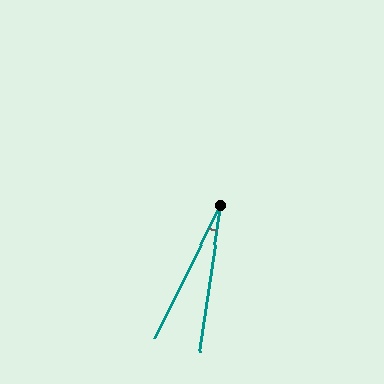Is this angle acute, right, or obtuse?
It is acute.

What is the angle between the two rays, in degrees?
Approximately 18 degrees.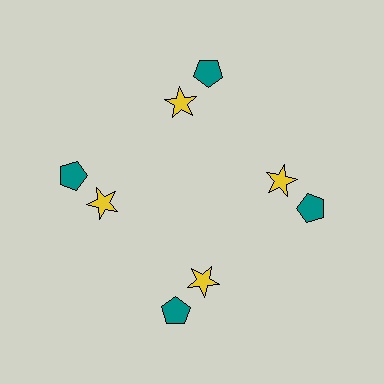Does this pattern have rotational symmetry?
Yes, this pattern has 4-fold rotational symmetry. It looks the same after rotating 90 degrees around the center.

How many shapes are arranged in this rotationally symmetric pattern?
There are 8 shapes, arranged in 4 groups of 2.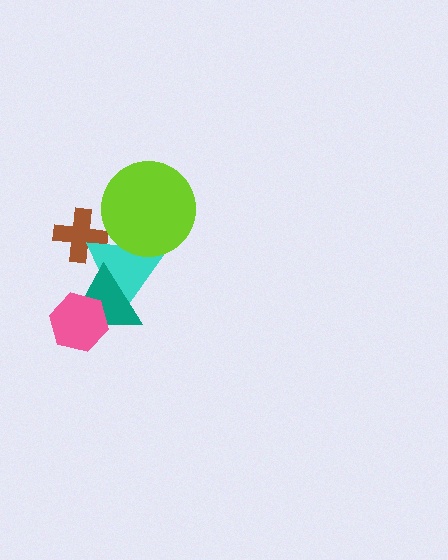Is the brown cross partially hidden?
Yes, it is partially covered by another shape.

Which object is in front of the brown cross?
The cyan triangle is in front of the brown cross.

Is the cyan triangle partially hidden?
Yes, it is partially covered by another shape.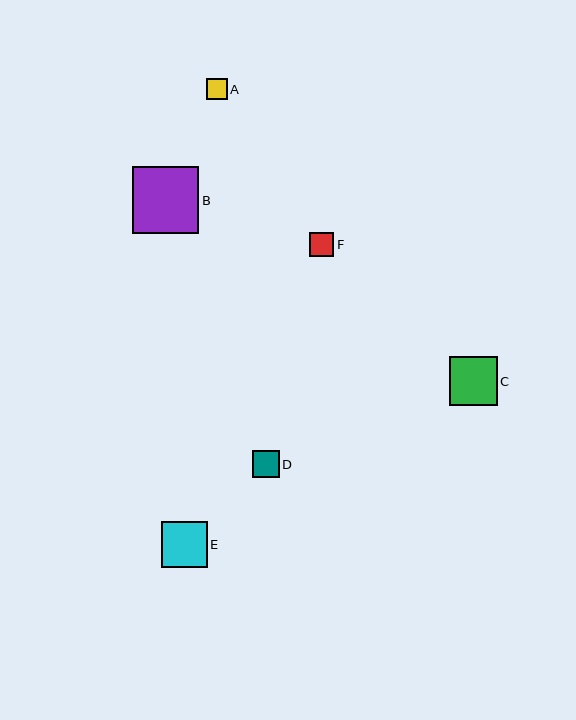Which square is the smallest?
Square A is the smallest with a size of approximately 21 pixels.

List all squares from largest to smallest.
From largest to smallest: B, C, E, D, F, A.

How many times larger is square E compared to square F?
Square E is approximately 1.9 times the size of square F.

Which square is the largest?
Square B is the largest with a size of approximately 66 pixels.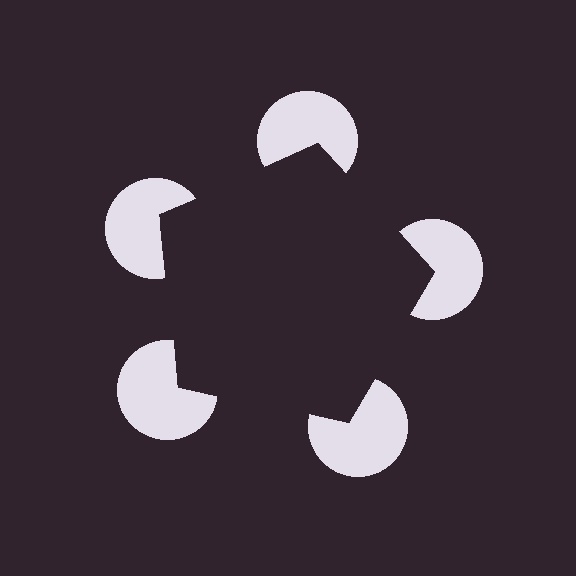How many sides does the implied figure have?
5 sides.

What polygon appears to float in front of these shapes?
An illusory pentagon — its edges are inferred from the aligned wedge cuts in the pac-man discs, not physically drawn.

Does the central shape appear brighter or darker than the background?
It typically appears slightly darker than the background, even though no actual brightness change is drawn.